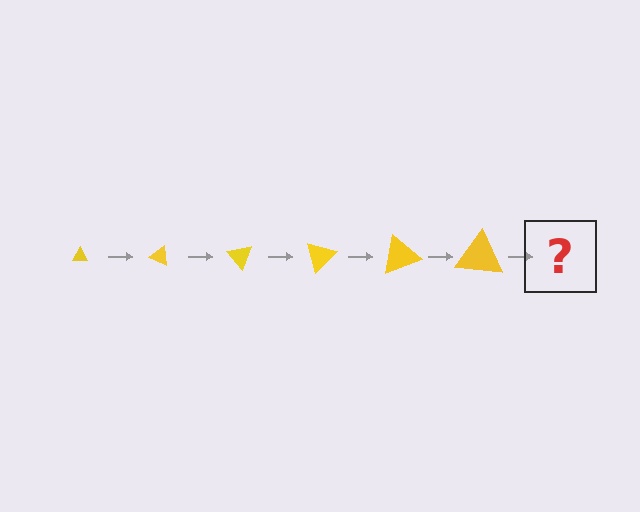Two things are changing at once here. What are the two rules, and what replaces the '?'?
The two rules are that the triangle grows larger each step and it rotates 25 degrees each step. The '?' should be a triangle, larger than the previous one and rotated 150 degrees from the start.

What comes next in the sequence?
The next element should be a triangle, larger than the previous one and rotated 150 degrees from the start.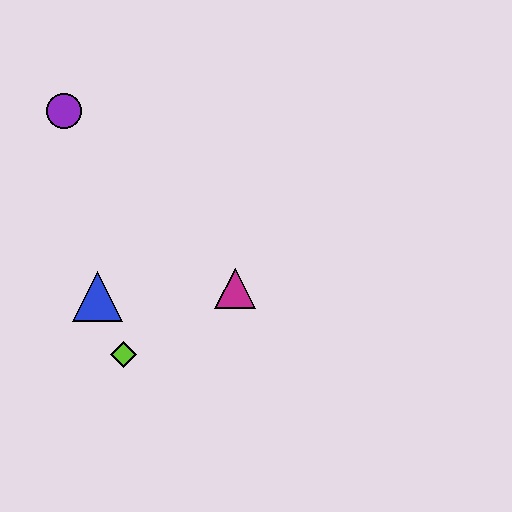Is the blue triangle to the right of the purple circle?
Yes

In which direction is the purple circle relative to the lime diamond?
The purple circle is above the lime diamond.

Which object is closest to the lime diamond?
The blue triangle is closest to the lime diamond.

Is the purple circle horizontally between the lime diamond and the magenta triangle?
No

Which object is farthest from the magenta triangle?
The purple circle is farthest from the magenta triangle.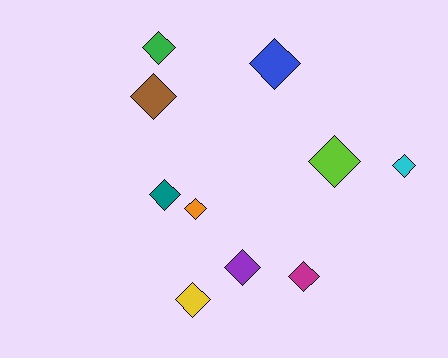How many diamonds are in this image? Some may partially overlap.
There are 10 diamonds.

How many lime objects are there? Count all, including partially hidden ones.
There is 1 lime object.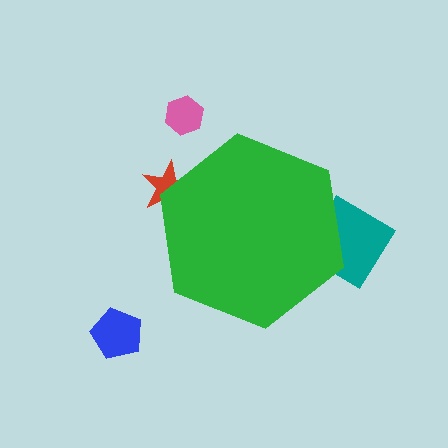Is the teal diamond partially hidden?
Yes, the teal diamond is partially hidden behind the green hexagon.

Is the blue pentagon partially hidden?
No, the blue pentagon is fully visible.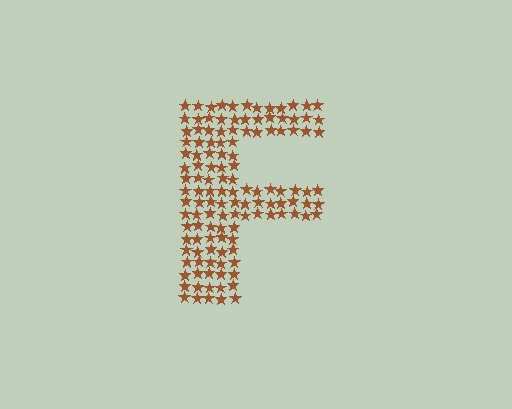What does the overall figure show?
The overall figure shows the letter F.